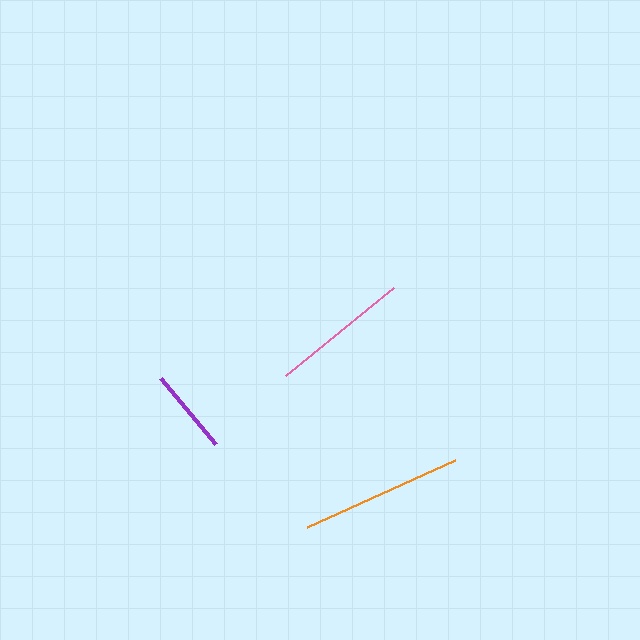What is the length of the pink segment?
The pink segment is approximately 139 pixels long.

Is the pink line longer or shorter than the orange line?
The orange line is longer than the pink line.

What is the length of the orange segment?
The orange segment is approximately 163 pixels long.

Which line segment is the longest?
The orange line is the longest at approximately 163 pixels.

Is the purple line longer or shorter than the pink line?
The pink line is longer than the purple line.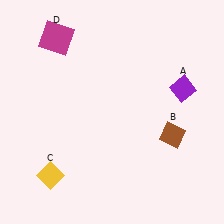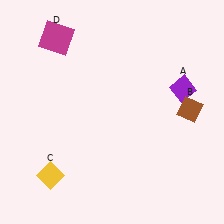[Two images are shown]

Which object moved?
The brown diamond (B) moved up.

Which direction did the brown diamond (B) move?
The brown diamond (B) moved up.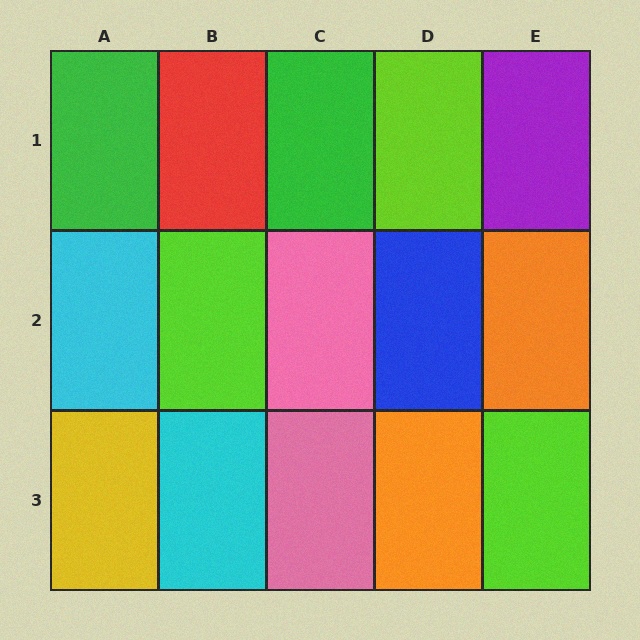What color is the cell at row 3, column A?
Yellow.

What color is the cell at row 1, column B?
Red.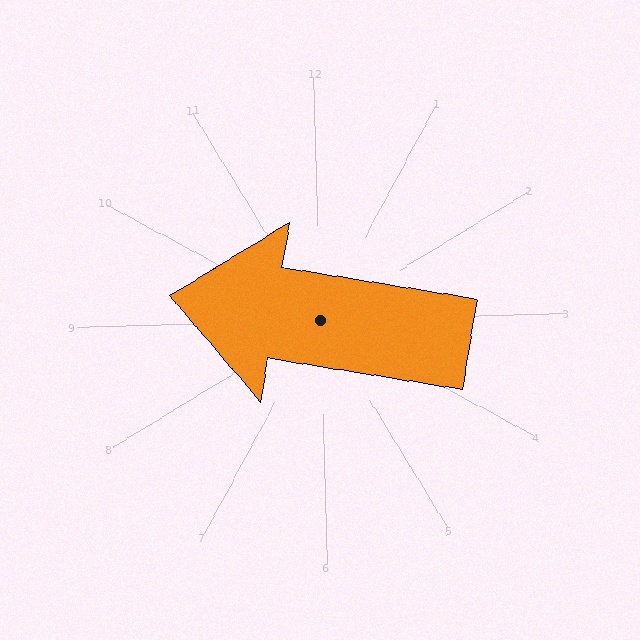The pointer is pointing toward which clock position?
Roughly 9 o'clock.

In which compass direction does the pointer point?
West.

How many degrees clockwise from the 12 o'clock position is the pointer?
Approximately 281 degrees.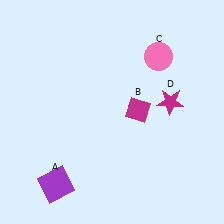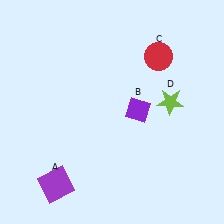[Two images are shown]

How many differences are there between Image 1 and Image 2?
There are 3 differences between the two images.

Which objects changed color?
B changed from magenta to purple. C changed from pink to red. D changed from magenta to lime.